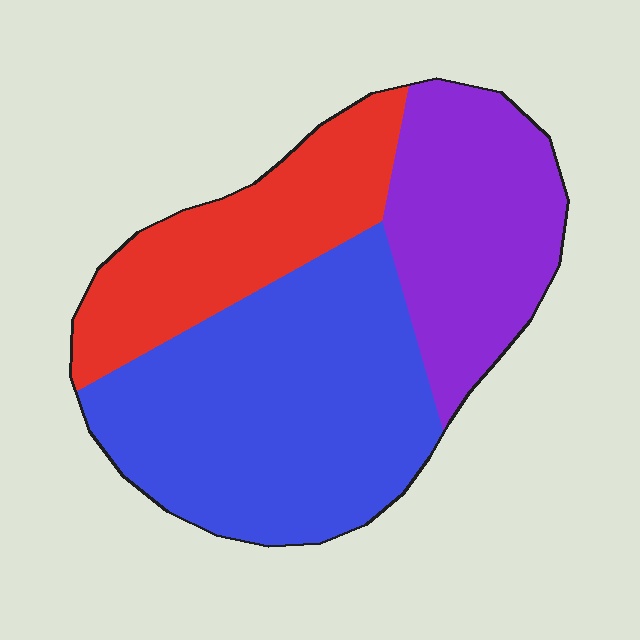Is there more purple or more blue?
Blue.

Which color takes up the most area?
Blue, at roughly 45%.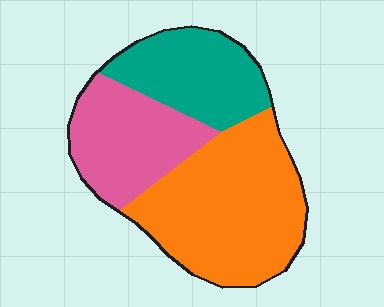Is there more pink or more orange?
Orange.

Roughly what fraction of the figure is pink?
Pink covers 27% of the figure.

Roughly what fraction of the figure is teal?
Teal covers 26% of the figure.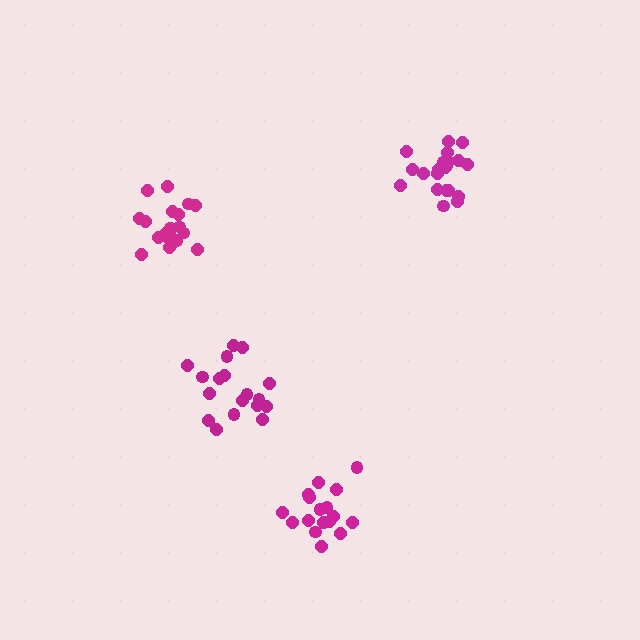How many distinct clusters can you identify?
There are 4 distinct clusters.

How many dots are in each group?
Group 1: 18 dots, Group 2: 20 dots, Group 3: 17 dots, Group 4: 21 dots (76 total).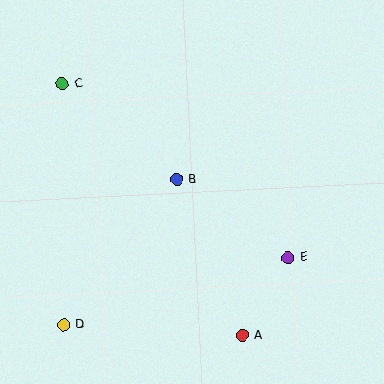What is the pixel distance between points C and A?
The distance between C and A is 310 pixels.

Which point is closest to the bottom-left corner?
Point D is closest to the bottom-left corner.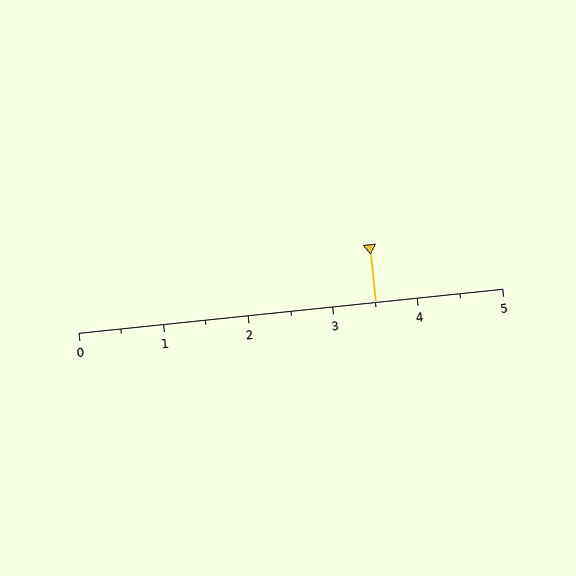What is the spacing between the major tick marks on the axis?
The major ticks are spaced 1 apart.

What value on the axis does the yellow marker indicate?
The marker indicates approximately 3.5.